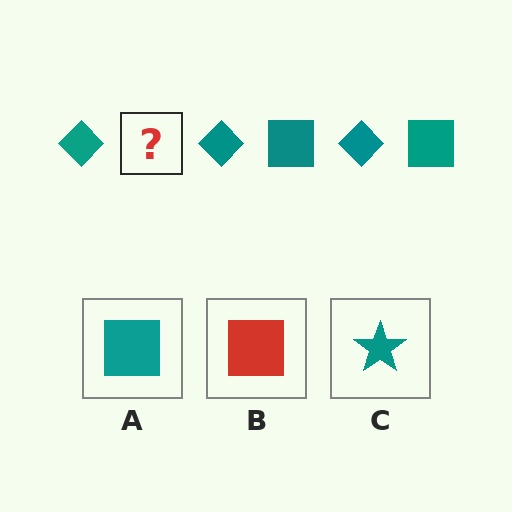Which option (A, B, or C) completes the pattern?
A.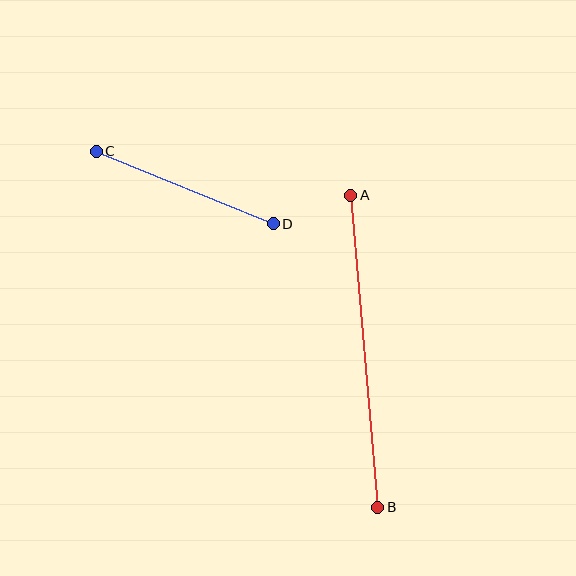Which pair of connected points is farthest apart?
Points A and B are farthest apart.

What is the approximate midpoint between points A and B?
The midpoint is at approximately (364, 351) pixels.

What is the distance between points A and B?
The distance is approximately 313 pixels.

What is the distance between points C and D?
The distance is approximately 192 pixels.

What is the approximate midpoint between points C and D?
The midpoint is at approximately (185, 187) pixels.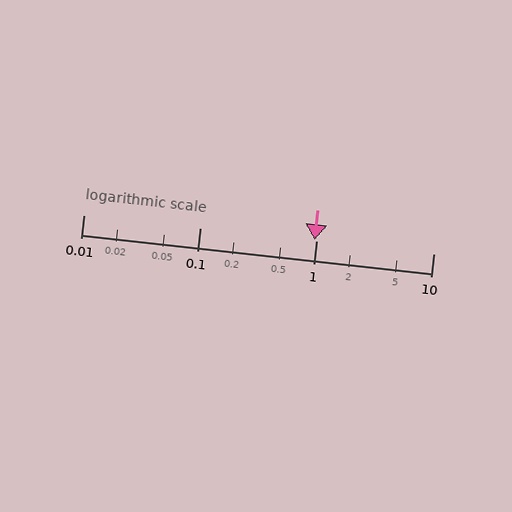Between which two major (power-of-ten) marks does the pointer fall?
The pointer is between 0.1 and 1.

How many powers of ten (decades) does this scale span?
The scale spans 3 decades, from 0.01 to 10.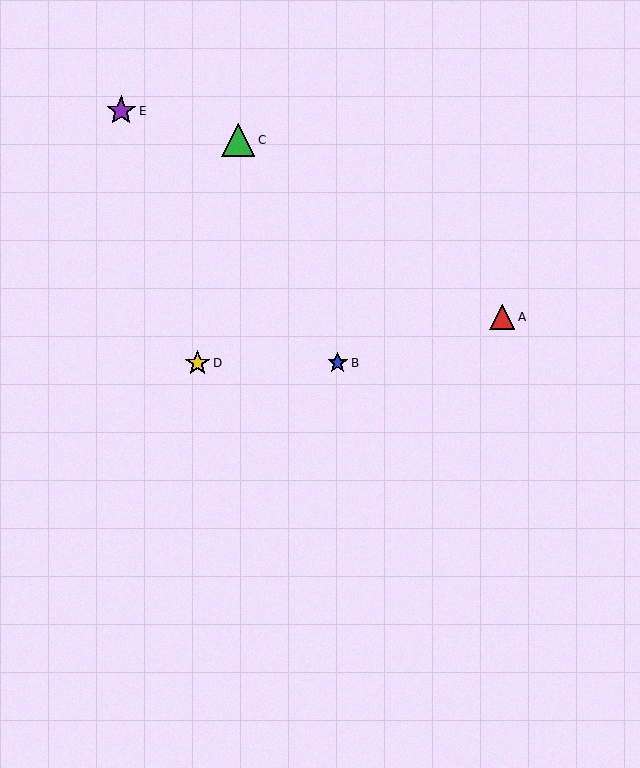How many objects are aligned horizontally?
2 objects (B, D) are aligned horizontally.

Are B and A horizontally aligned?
No, B is at y≈363 and A is at y≈317.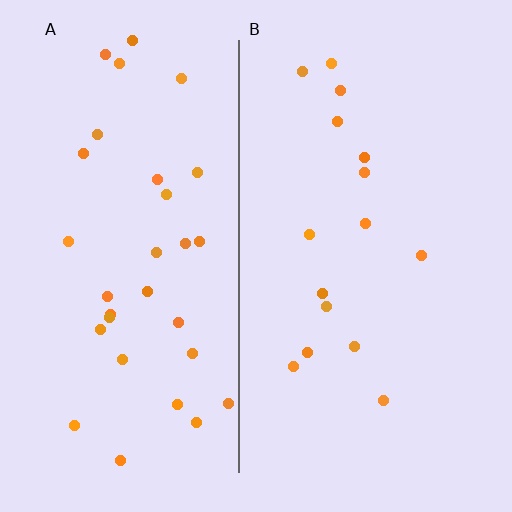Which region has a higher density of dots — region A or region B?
A (the left).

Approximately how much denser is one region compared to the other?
Approximately 2.0× — region A over region B.